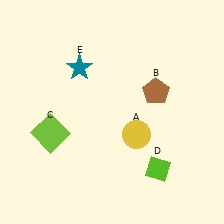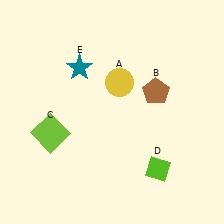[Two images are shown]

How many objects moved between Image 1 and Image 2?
1 object moved between the two images.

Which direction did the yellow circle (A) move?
The yellow circle (A) moved up.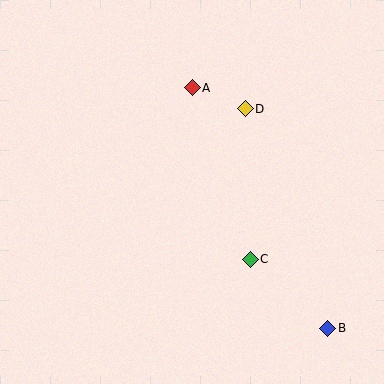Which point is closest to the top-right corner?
Point D is closest to the top-right corner.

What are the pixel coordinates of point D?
Point D is at (245, 109).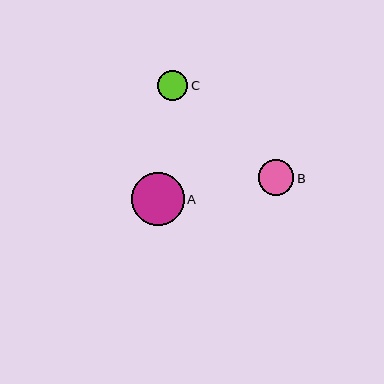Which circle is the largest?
Circle A is the largest with a size of approximately 53 pixels.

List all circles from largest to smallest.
From largest to smallest: A, B, C.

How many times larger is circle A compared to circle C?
Circle A is approximately 1.7 times the size of circle C.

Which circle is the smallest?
Circle C is the smallest with a size of approximately 30 pixels.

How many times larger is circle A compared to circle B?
Circle A is approximately 1.5 times the size of circle B.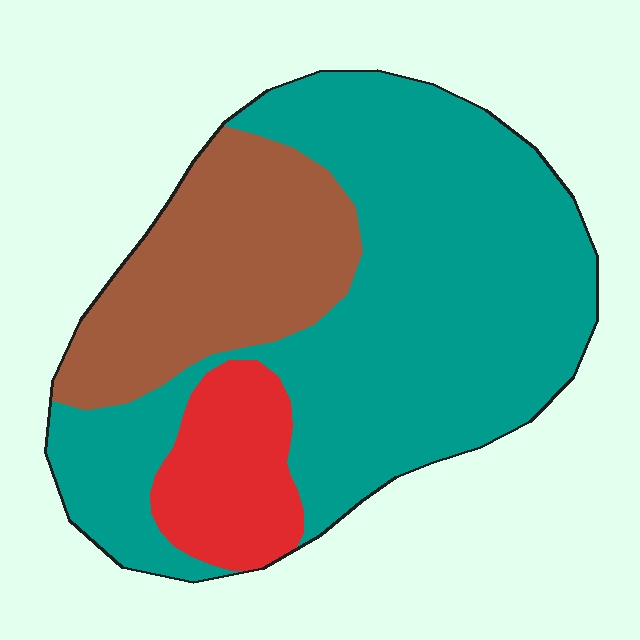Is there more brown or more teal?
Teal.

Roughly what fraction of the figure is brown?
Brown covers roughly 25% of the figure.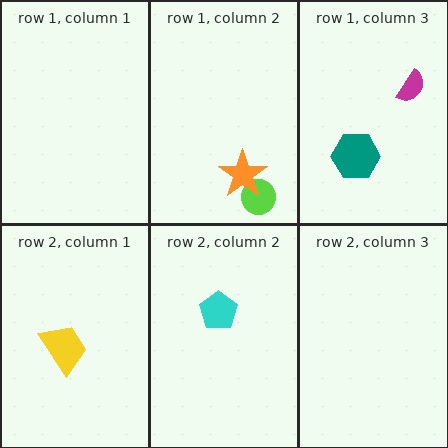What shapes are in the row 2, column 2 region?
The cyan pentagon.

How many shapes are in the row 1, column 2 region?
2.